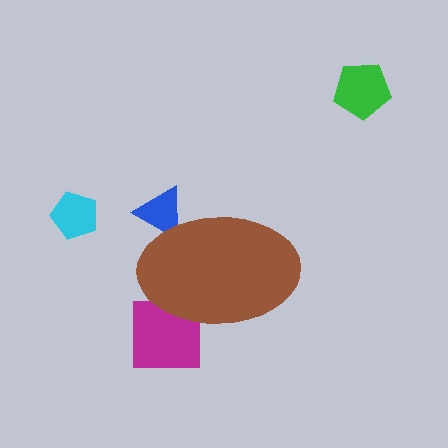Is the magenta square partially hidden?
Yes, the magenta square is partially hidden behind the brown ellipse.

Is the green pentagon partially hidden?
No, the green pentagon is fully visible.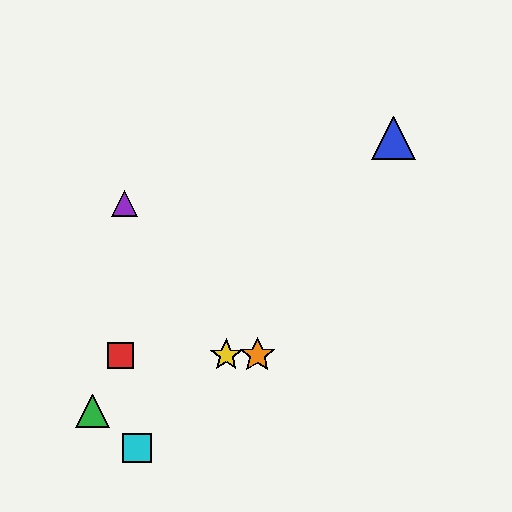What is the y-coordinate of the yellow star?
The yellow star is at y≈355.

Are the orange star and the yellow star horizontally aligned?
Yes, both are at y≈355.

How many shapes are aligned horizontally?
3 shapes (the red square, the yellow star, the orange star) are aligned horizontally.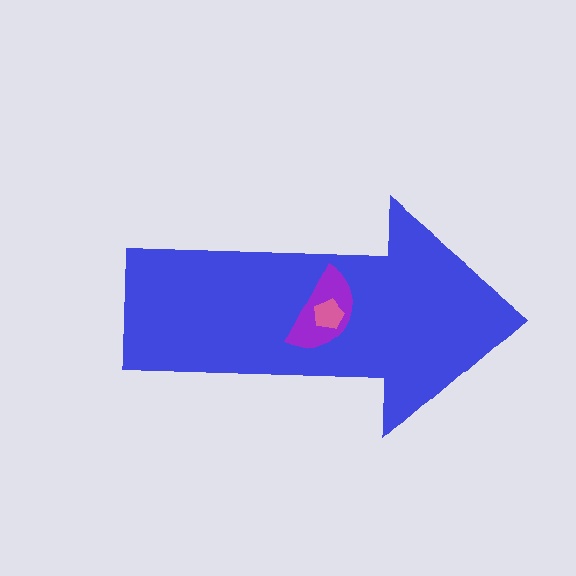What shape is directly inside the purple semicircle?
The pink pentagon.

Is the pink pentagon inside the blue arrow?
Yes.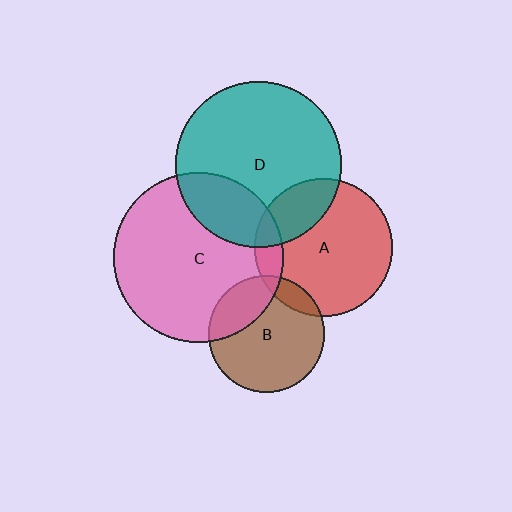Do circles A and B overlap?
Yes.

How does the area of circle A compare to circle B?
Approximately 1.4 times.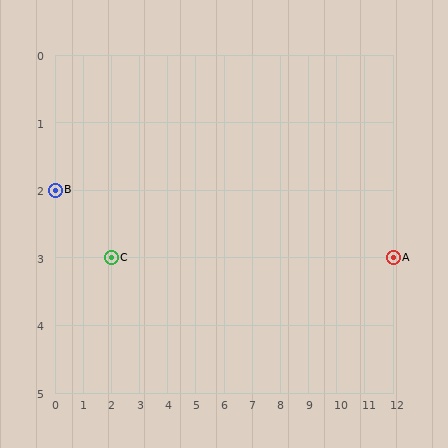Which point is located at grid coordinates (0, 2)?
Point B is at (0, 2).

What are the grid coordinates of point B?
Point B is at grid coordinates (0, 2).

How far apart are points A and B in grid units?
Points A and B are 12 columns and 1 row apart (about 12.0 grid units diagonally).